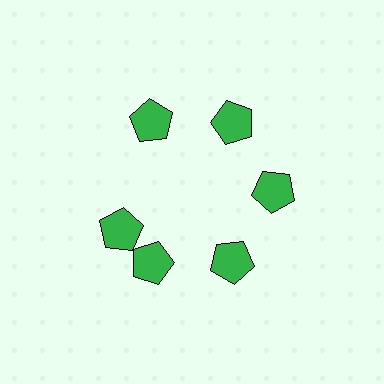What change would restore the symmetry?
The symmetry would be restored by rotating it back into even spacing with its neighbors so that all 6 pentagons sit at equal angles and equal distance from the center.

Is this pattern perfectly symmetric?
No. The 6 green pentagons are arranged in a ring, but one element near the 9 o'clock position is rotated out of alignment along the ring, breaking the 6-fold rotational symmetry.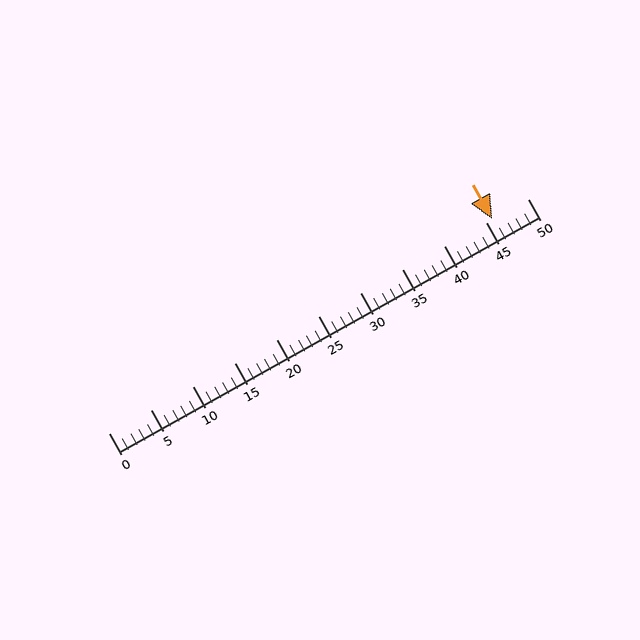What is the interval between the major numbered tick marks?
The major tick marks are spaced 5 units apart.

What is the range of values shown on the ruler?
The ruler shows values from 0 to 50.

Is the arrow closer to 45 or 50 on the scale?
The arrow is closer to 45.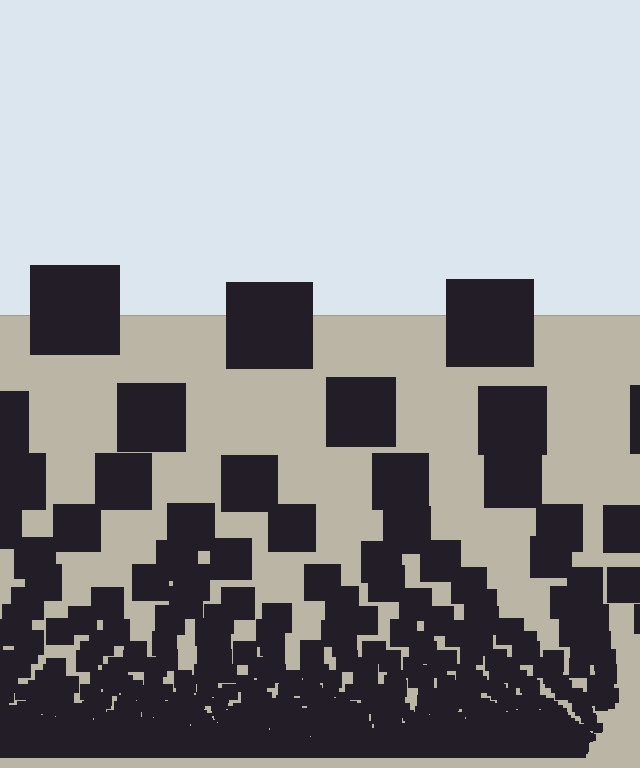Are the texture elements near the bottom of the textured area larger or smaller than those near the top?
Smaller. The gradient is inverted — elements near the bottom are smaller and denser.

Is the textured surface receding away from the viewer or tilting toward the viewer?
The surface appears to tilt toward the viewer. Texture elements get larger and sparser toward the top.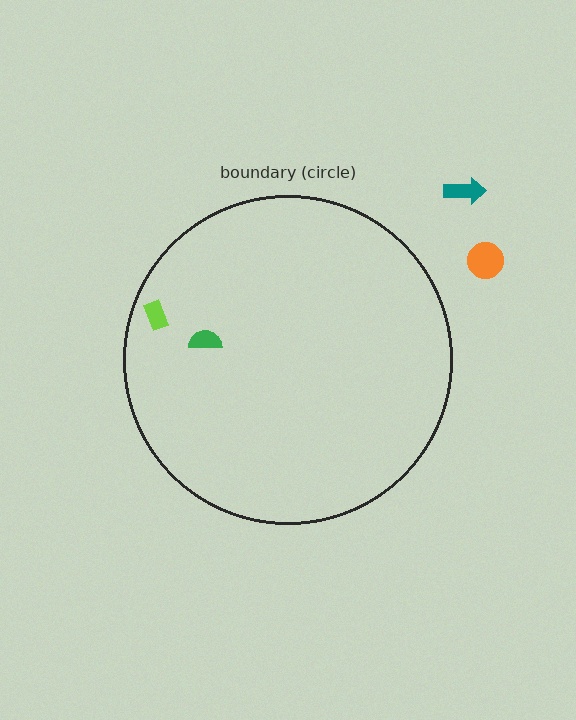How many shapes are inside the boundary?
2 inside, 2 outside.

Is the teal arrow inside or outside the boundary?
Outside.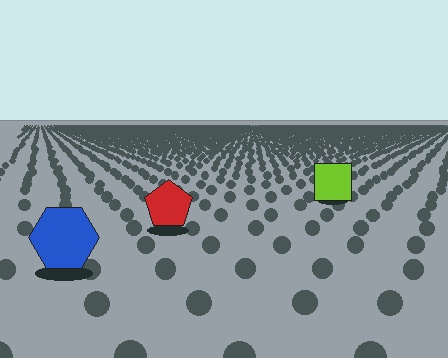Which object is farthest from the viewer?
The lime square is farthest from the viewer. It appears smaller and the ground texture around it is denser.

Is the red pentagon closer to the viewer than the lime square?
Yes. The red pentagon is closer — you can tell from the texture gradient: the ground texture is coarser near it.